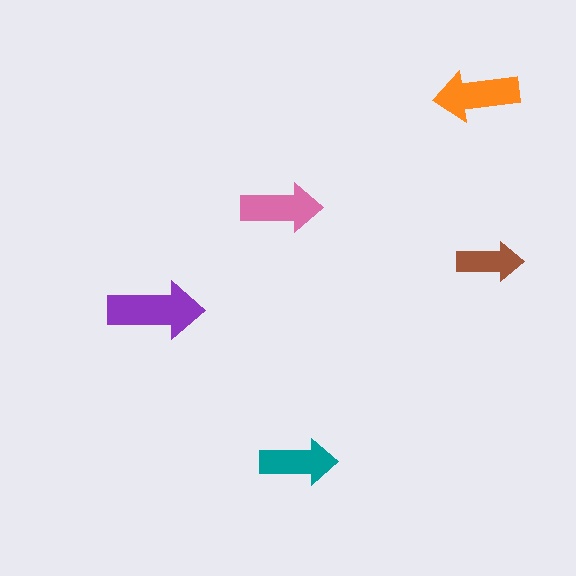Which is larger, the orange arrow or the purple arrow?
The purple one.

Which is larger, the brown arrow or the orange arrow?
The orange one.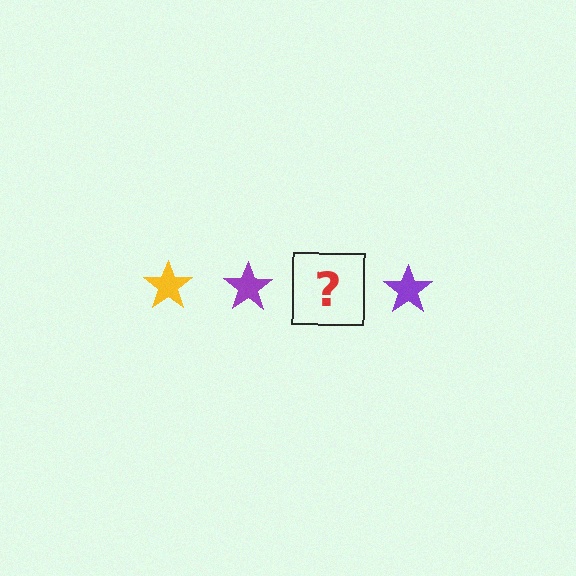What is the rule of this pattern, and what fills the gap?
The rule is that the pattern cycles through yellow, purple stars. The gap should be filled with a yellow star.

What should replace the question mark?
The question mark should be replaced with a yellow star.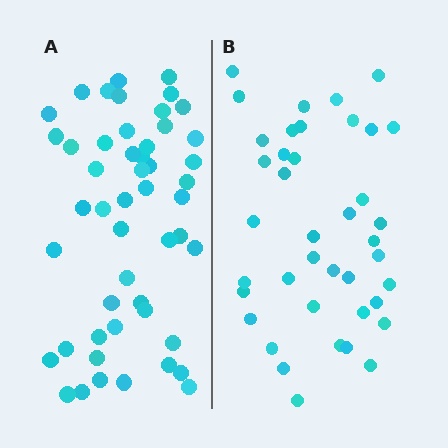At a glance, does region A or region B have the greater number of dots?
Region A (the left region) has more dots.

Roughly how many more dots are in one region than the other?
Region A has roughly 10 or so more dots than region B.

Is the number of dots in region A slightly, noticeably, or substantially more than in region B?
Region A has noticeably more, but not dramatically so. The ratio is roughly 1.2 to 1.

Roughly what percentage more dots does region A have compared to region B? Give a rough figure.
About 25% more.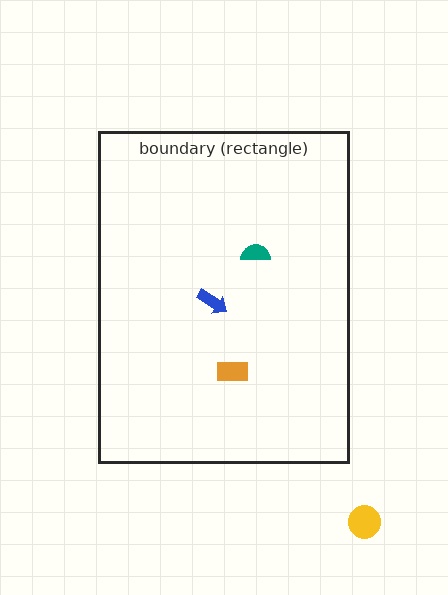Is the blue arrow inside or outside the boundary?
Inside.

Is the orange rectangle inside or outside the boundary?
Inside.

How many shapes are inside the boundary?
3 inside, 1 outside.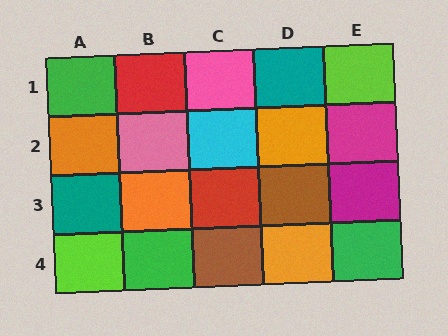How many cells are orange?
4 cells are orange.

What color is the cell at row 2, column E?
Magenta.